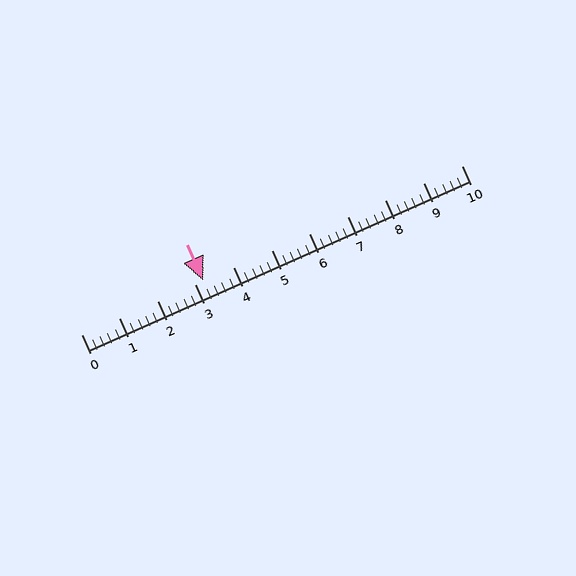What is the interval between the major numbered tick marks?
The major tick marks are spaced 1 units apart.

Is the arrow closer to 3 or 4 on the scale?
The arrow is closer to 3.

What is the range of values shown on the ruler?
The ruler shows values from 0 to 10.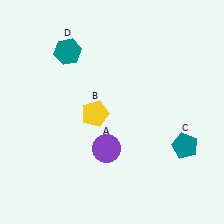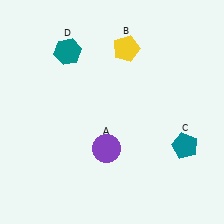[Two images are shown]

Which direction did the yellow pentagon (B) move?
The yellow pentagon (B) moved up.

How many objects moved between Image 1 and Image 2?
1 object moved between the two images.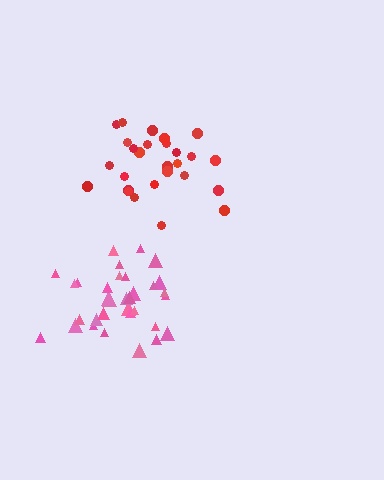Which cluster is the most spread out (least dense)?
Red.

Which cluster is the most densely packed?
Pink.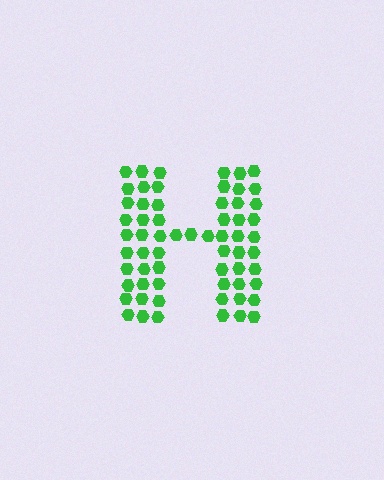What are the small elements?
The small elements are hexagons.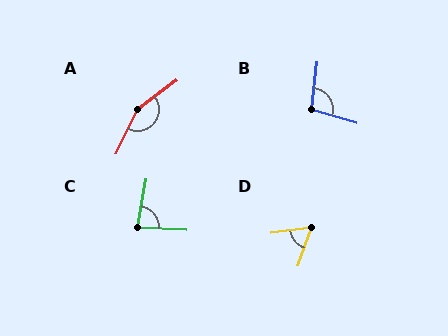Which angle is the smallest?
D, at approximately 62 degrees.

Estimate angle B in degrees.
Approximately 100 degrees.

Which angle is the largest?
A, at approximately 152 degrees.